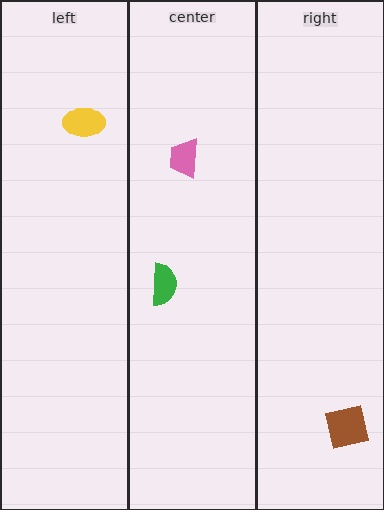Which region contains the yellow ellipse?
The left region.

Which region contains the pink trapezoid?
The center region.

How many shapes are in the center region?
2.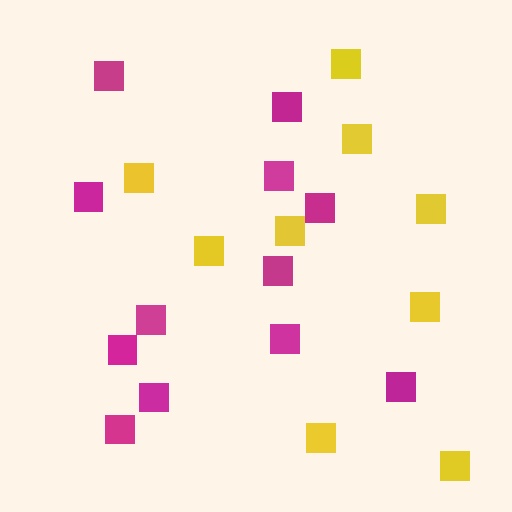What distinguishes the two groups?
There are 2 groups: one group of magenta squares (12) and one group of yellow squares (9).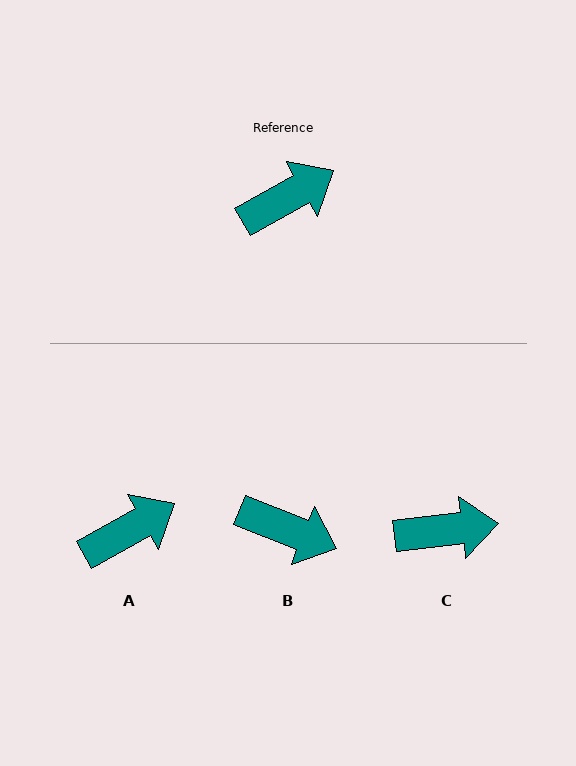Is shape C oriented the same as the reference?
No, it is off by about 23 degrees.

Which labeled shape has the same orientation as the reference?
A.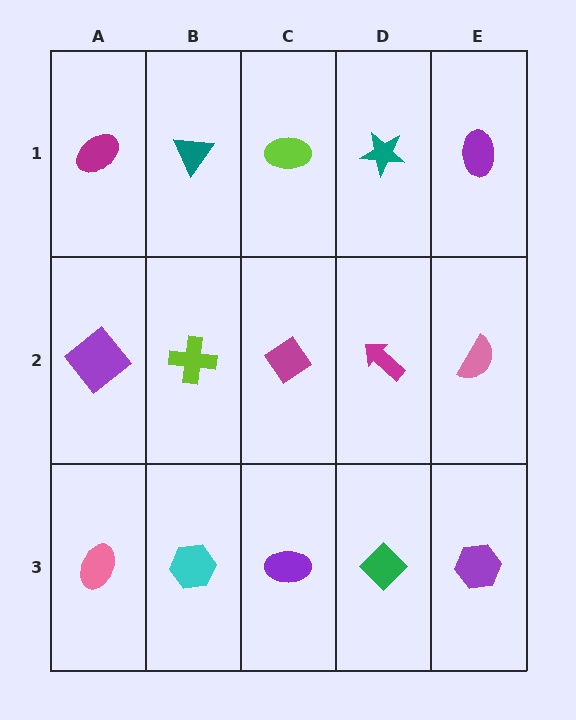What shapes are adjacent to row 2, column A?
A magenta ellipse (row 1, column A), a pink ellipse (row 3, column A), a lime cross (row 2, column B).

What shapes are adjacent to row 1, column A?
A purple diamond (row 2, column A), a teal triangle (row 1, column B).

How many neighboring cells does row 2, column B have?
4.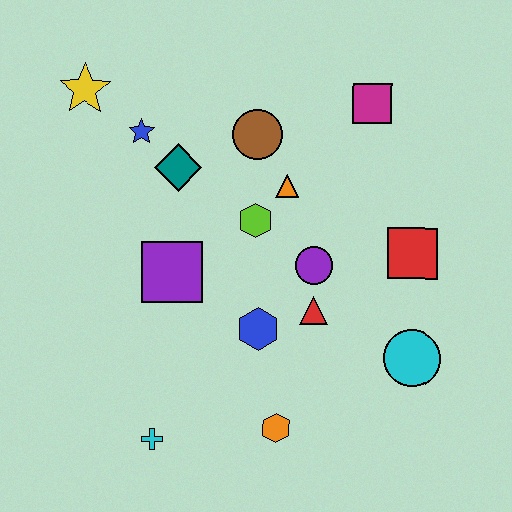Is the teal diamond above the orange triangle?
Yes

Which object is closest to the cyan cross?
The orange hexagon is closest to the cyan cross.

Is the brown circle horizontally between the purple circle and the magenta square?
No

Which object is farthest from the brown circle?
The cyan cross is farthest from the brown circle.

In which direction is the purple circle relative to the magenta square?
The purple circle is below the magenta square.